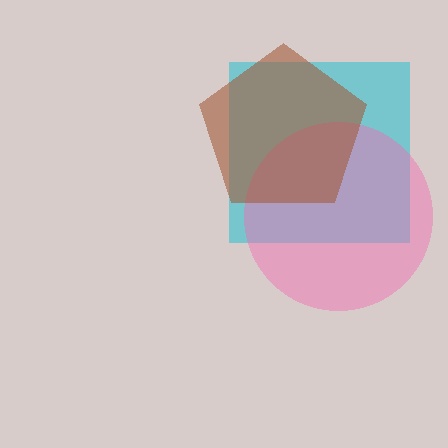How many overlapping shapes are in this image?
There are 3 overlapping shapes in the image.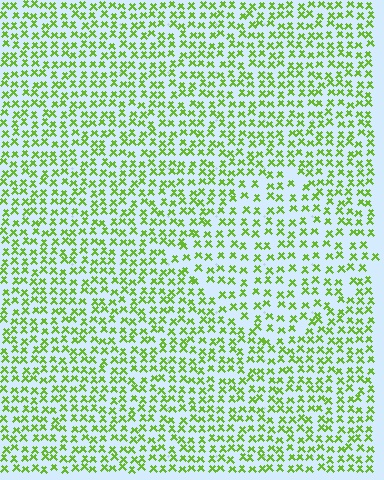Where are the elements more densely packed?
The elements are more densely packed outside the diamond boundary.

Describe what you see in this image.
The image contains small lime elements arranged at two different densities. A diamond-shaped region is visible where the elements are less densely packed than the surrounding area.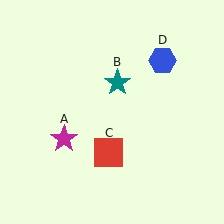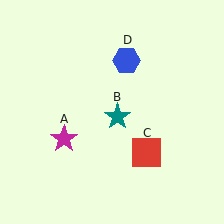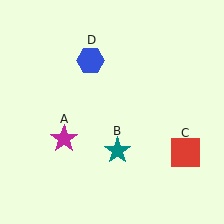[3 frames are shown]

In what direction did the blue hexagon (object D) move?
The blue hexagon (object D) moved left.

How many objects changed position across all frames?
3 objects changed position: teal star (object B), red square (object C), blue hexagon (object D).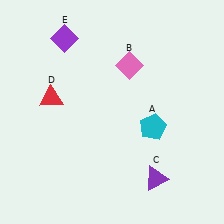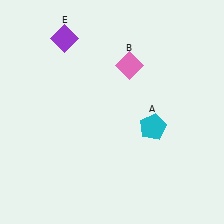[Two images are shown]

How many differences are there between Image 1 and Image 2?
There are 2 differences between the two images.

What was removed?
The purple triangle (C), the red triangle (D) were removed in Image 2.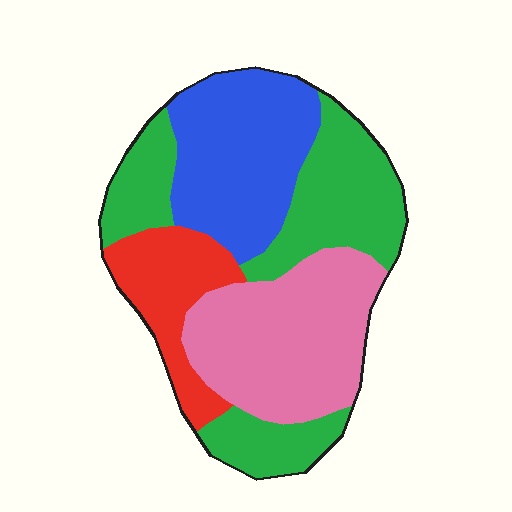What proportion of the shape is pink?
Pink covers about 30% of the shape.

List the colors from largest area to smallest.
From largest to smallest: green, pink, blue, red.